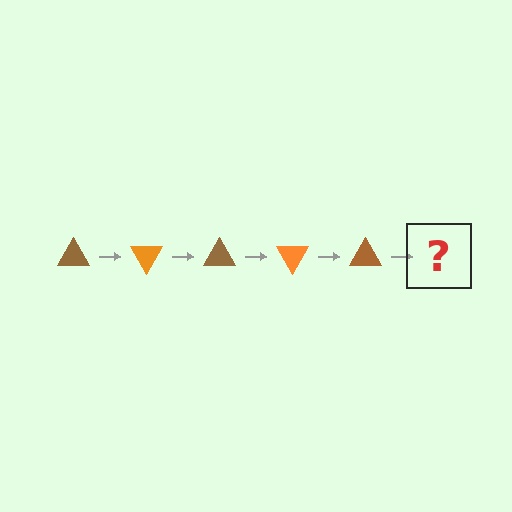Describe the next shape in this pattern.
It should be an orange triangle, rotated 300 degrees from the start.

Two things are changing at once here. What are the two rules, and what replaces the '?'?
The two rules are that it rotates 60 degrees each step and the color cycles through brown and orange. The '?' should be an orange triangle, rotated 300 degrees from the start.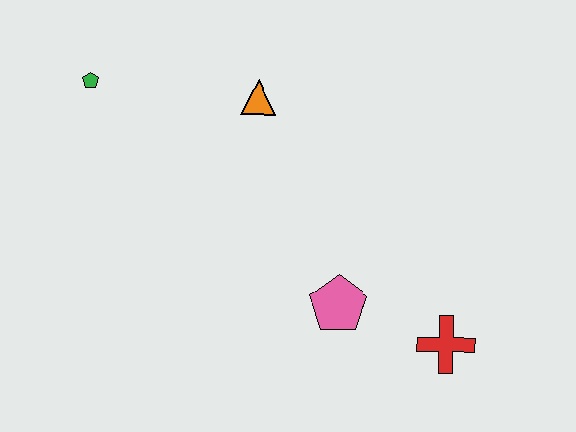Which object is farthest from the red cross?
The green pentagon is farthest from the red cross.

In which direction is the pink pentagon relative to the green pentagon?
The pink pentagon is to the right of the green pentagon.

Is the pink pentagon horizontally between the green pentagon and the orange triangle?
No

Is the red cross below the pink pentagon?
Yes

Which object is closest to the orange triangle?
The green pentagon is closest to the orange triangle.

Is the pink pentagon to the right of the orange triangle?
Yes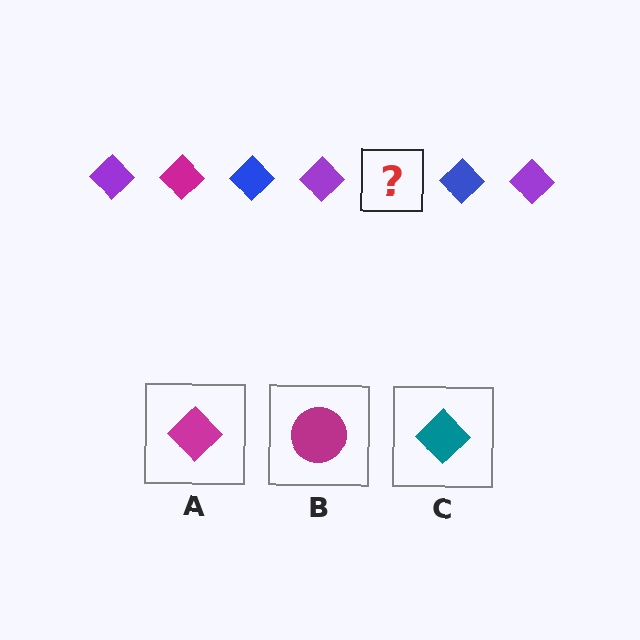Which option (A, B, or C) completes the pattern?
A.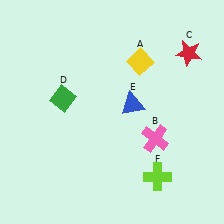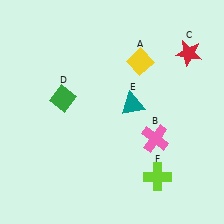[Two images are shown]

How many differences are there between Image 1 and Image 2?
There is 1 difference between the two images.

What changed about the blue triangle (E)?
In Image 1, E is blue. In Image 2, it changed to teal.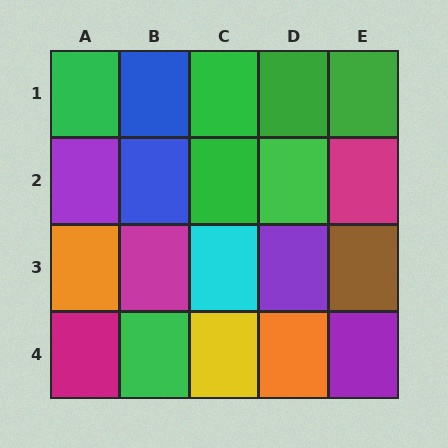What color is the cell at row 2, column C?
Green.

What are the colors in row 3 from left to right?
Orange, magenta, cyan, purple, brown.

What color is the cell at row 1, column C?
Green.